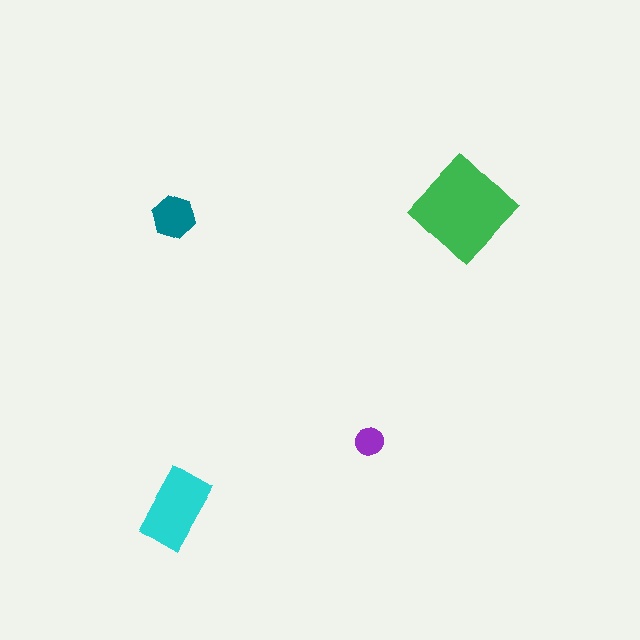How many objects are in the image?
There are 4 objects in the image.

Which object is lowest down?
The cyan rectangle is bottommost.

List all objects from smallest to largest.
The purple circle, the teal hexagon, the cyan rectangle, the green diamond.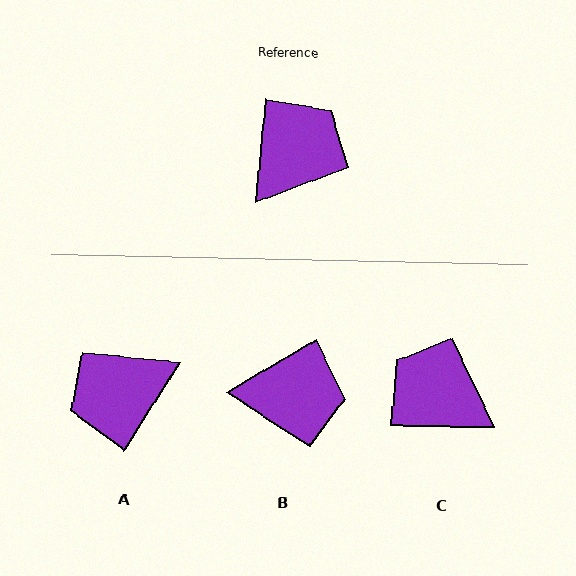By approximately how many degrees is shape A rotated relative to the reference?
Approximately 153 degrees counter-clockwise.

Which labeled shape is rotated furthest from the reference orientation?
A, about 153 degrees away.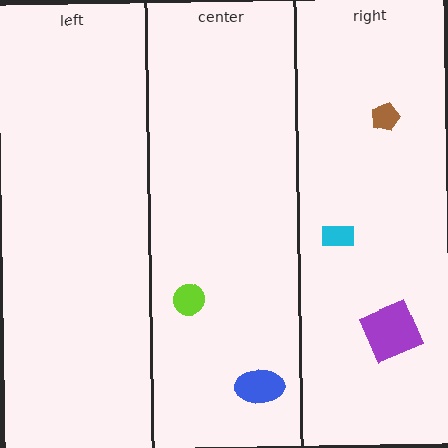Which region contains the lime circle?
The center region.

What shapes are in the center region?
The lime circle, the blue ellipse.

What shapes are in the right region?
The purple square, the brown pentagon, the cyan rectangle.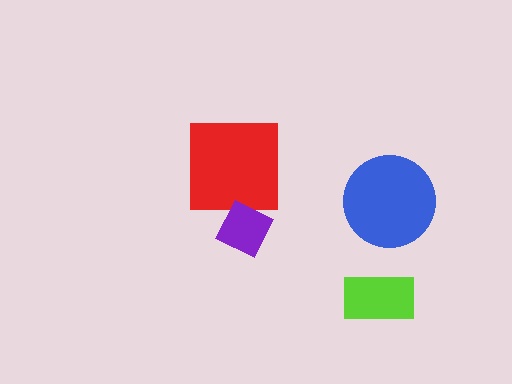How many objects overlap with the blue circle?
0 objects overlap with the blue circle.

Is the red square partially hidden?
Yes, it is partially covered by another shape.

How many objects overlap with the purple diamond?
1 object overlaps with the purple diamond.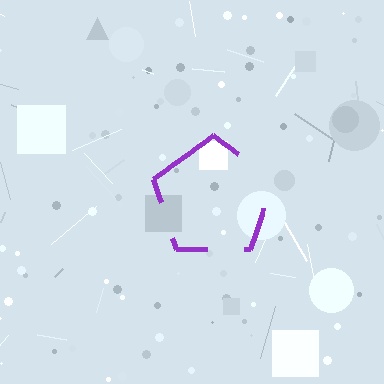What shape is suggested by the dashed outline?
The dashed outline suggests a pentagon.